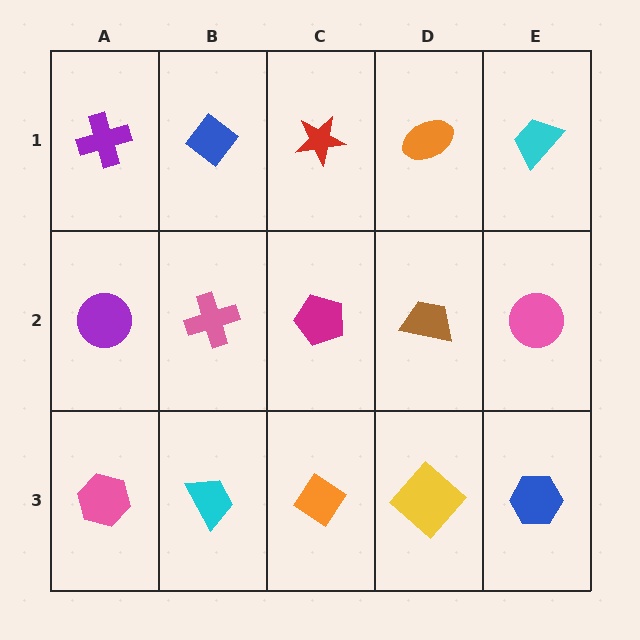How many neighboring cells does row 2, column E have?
3.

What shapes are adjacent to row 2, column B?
A blue diamond (row 1, column B), a cyan trapezoid (row 3, column B), a purple circle (row 2, column A), a magenta pentagon (row 2, column C).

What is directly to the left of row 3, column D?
An orange diamond.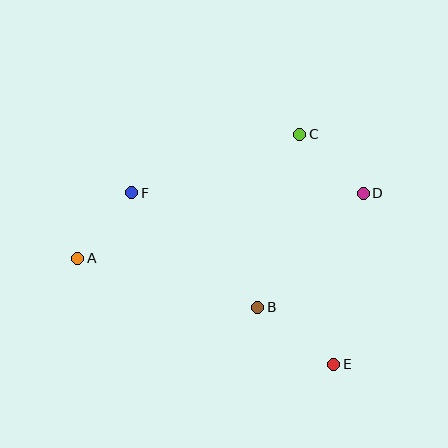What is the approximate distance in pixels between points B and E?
The distance between B and E is approximately 95 pixels.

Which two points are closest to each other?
Points A and F are closest to each other.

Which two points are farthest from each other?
Points A and D are farthest from each other.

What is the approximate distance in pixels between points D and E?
The distance between D and E is approximately 173 pixels.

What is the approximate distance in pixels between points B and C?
The distance between B and C is approximately 178 pixels.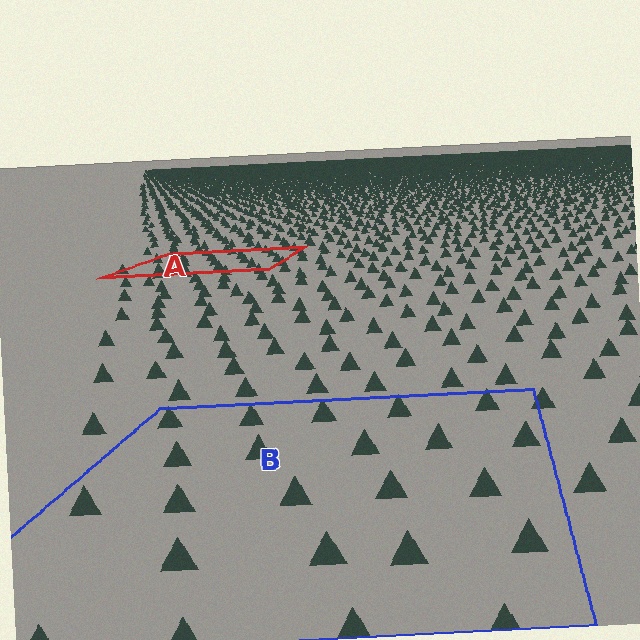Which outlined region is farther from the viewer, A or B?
Region A is farther from the viewer — the texture elements inside it appear smaller and more densely packed.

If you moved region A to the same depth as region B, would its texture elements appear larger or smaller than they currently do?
They would appear larger. At a closer depth, the same texture elements are projected at a bigger on-screen size.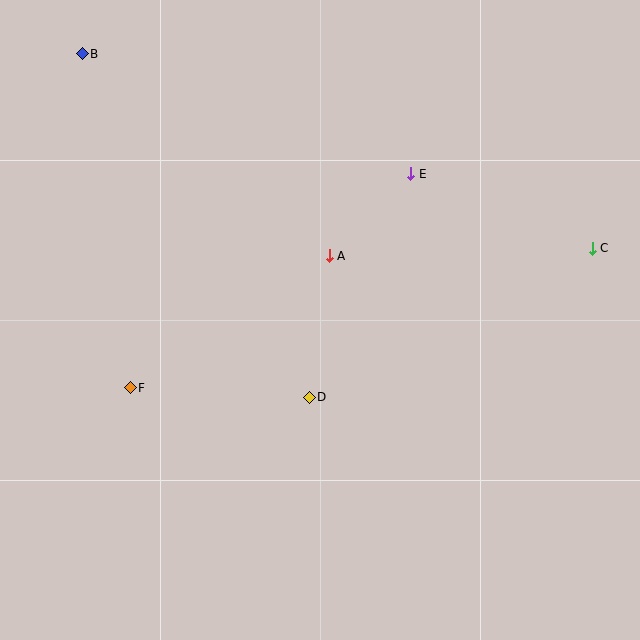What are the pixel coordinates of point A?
Point A is at (329, 256).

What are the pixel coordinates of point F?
Point F is at (130, 388).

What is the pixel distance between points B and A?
The distance between B and A is 319 pixels.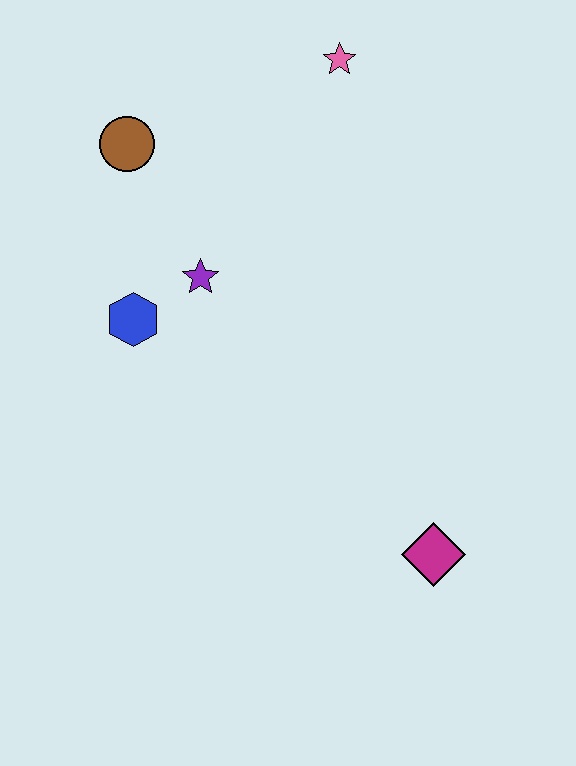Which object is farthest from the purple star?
The magenta diamond is farthest from the purple star.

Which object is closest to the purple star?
The blue hexagon is closest to the purple star.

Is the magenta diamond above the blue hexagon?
No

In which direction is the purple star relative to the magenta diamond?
The purple star is above the magenta diamond.